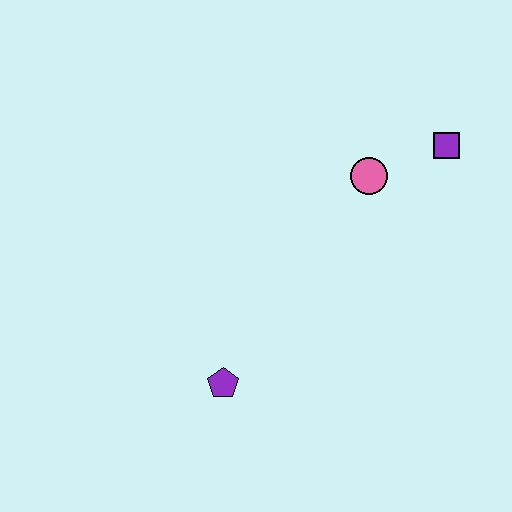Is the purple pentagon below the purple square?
Yes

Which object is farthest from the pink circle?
The purple pentagon is farthest from the pink circle.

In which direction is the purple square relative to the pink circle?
The purple square is to the right of the pink circle.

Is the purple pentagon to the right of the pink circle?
No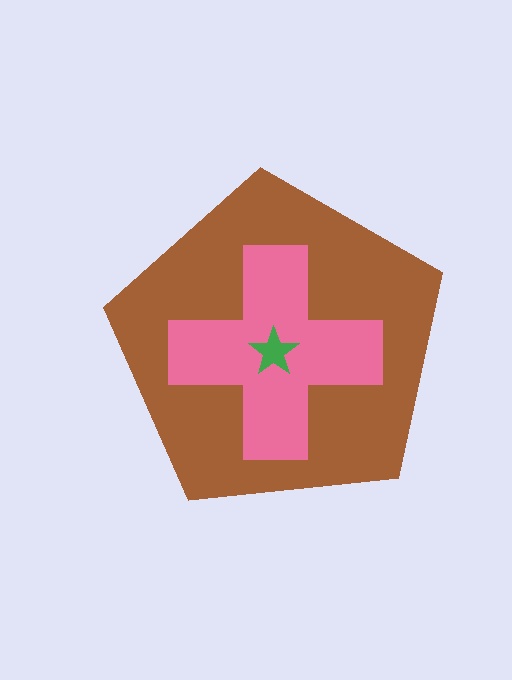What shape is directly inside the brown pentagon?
The pink cross.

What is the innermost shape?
The green star.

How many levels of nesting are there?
3.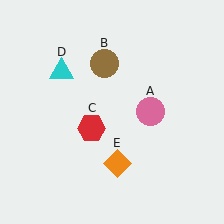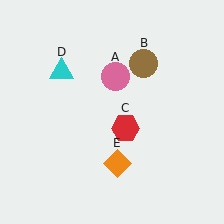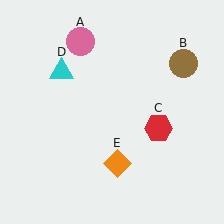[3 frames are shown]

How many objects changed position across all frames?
3 objects changed position: pink circle (object A), brown circle (object B), red hexagon (object C).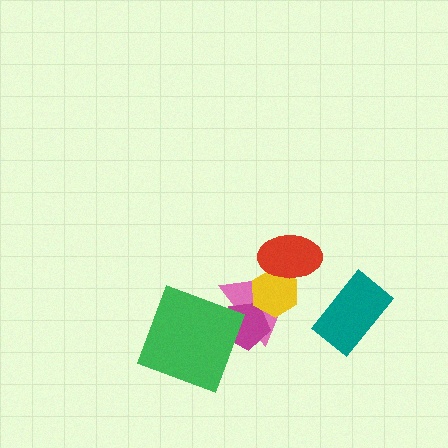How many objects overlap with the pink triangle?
3 objects overlap with the pink triangle.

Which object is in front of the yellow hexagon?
The red ellipse is in front of the yellow hexagon.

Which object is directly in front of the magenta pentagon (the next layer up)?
The yellow hexagon is directly in front of the magenta pentagon.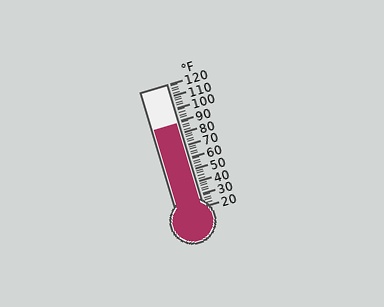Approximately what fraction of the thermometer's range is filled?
The thermometer is filled to approximately 70% of its range.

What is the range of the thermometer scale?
The thermometer scale ranges from 20°F to 120°F.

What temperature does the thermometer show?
The thermometer shows approximately 88°F.